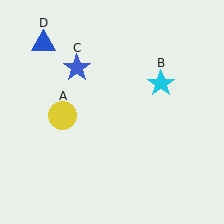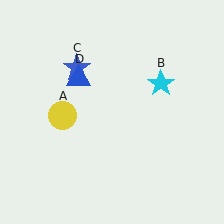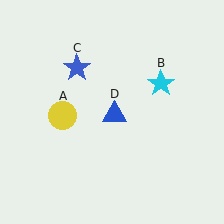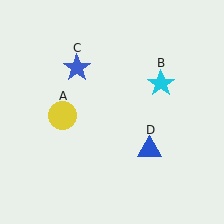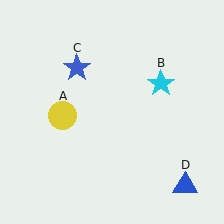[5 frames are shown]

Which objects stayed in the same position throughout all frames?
Yellow circle (object A) and cyan star (object B) and blue star (object C) remained stationary.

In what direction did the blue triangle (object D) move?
The blue triangle (object D) moved down and to the right.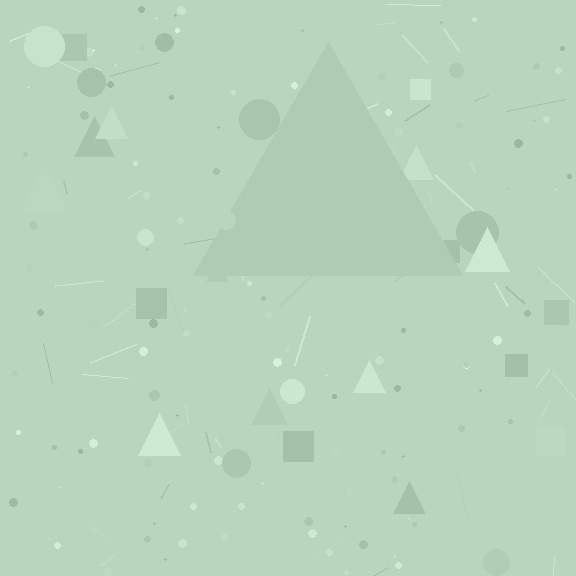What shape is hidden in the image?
A triangle is hidden in the image.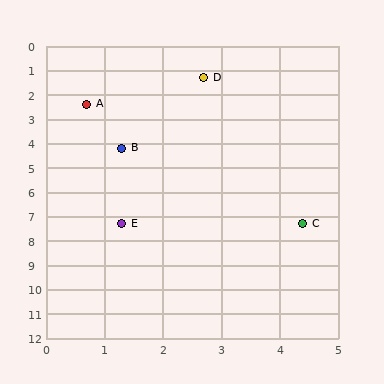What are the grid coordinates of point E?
Point E is at approximately (1.3, 7.3).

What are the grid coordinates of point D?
Point D is at approximately (2.7, 1.3).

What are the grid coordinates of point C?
Point C is at approximately (4.4, 7.3).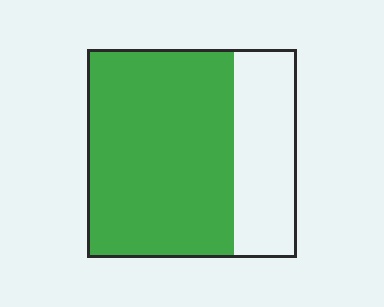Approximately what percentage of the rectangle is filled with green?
Approximately 70%.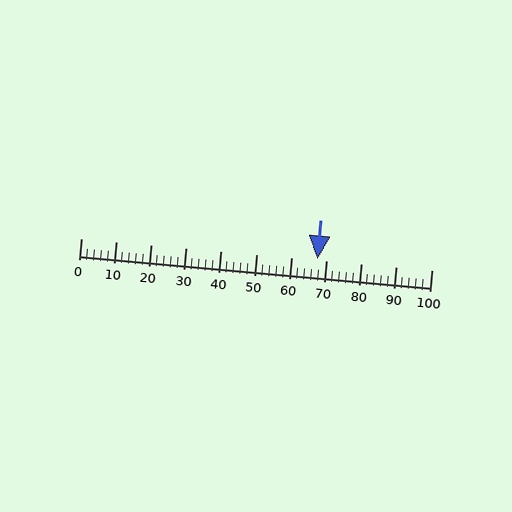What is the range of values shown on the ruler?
The ruler shows values from 0 to 100.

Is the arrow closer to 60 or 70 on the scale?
The arrow is closer to 70.